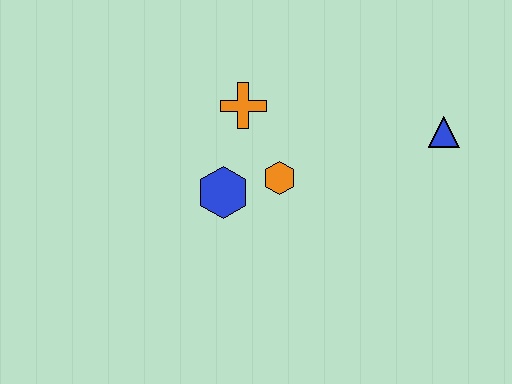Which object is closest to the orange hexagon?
The blue hexagon is closest to the orange hexagon.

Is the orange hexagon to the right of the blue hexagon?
Yes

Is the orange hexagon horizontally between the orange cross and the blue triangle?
Yes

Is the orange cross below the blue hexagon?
No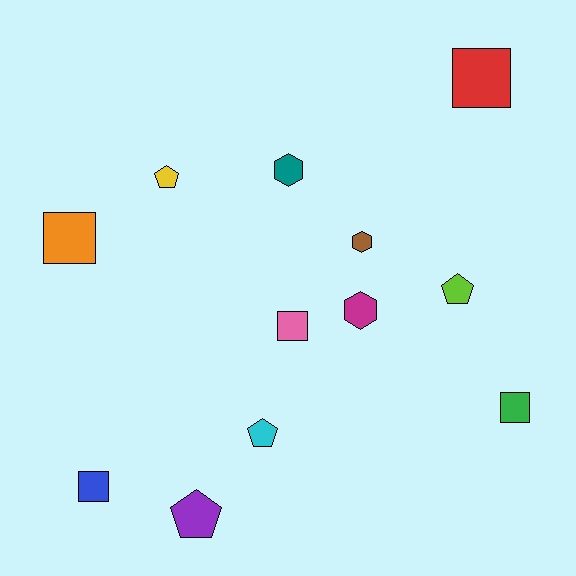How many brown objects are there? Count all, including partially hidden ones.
There is 1 brown object.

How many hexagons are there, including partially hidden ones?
There are 3 hexagons.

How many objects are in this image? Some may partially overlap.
There are 12 objects.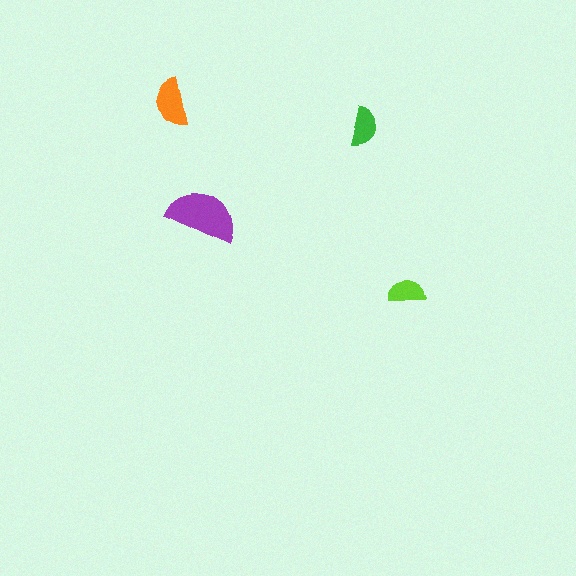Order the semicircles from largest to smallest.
the purple one, the orange one, the green one, the lime one.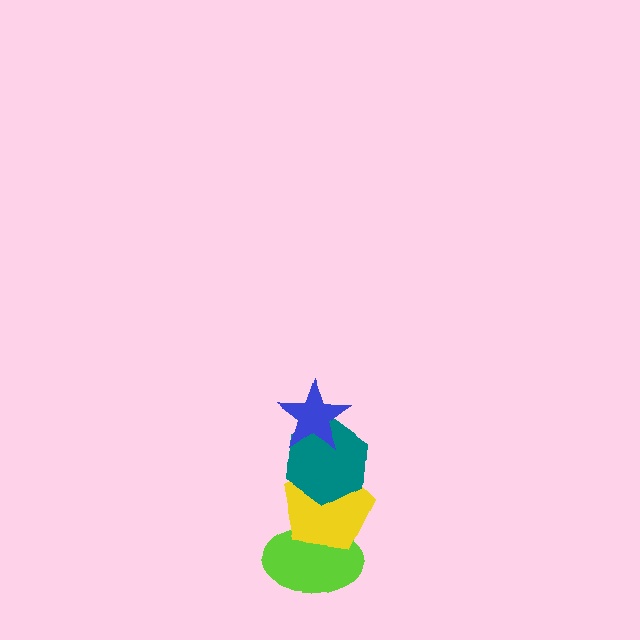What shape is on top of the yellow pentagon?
The teal hexagon is on top of the yellow pentagon.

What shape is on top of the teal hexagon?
The blue star is on top of the teal hexagon.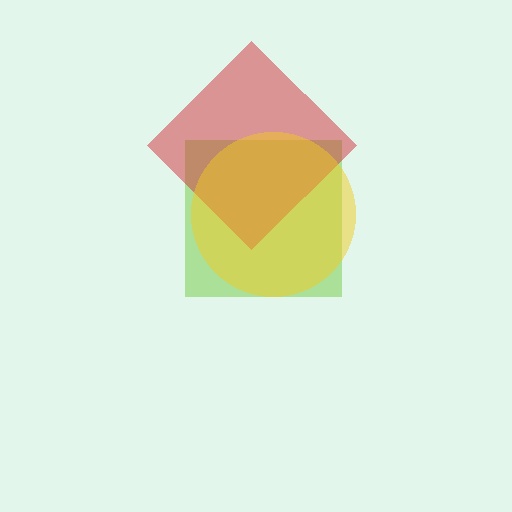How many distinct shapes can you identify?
There are 3 distinct shapes: a lime square, a red diamond, a yellow circle.